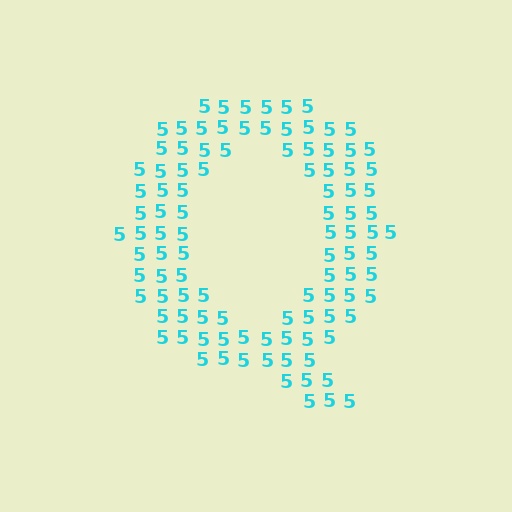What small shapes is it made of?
It is made of small digit 5's.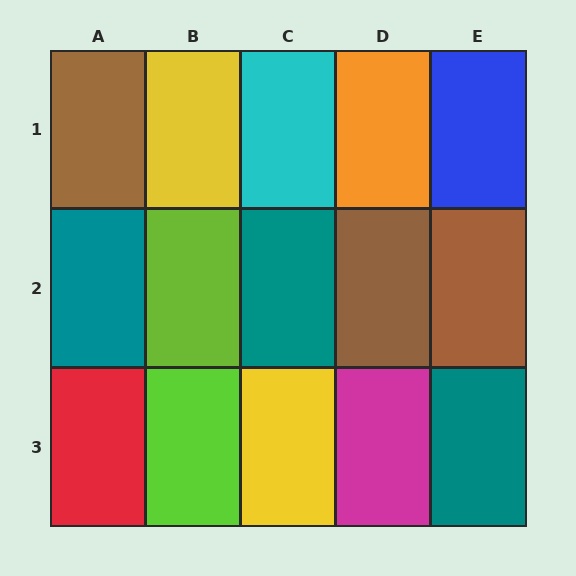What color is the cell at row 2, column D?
Brown.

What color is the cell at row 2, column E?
Brown.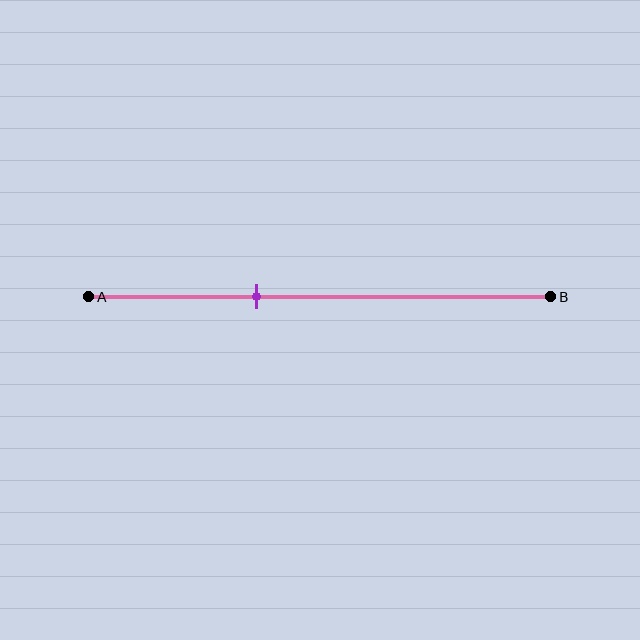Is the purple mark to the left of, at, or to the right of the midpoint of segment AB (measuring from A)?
The purple mark is to the left of the midpoint of segment AB.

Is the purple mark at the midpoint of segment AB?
No, the mark is at about 35% from A, not at the 50% midpoint.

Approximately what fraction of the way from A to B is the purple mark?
The purple mark is approximately 35% of the way from A to B.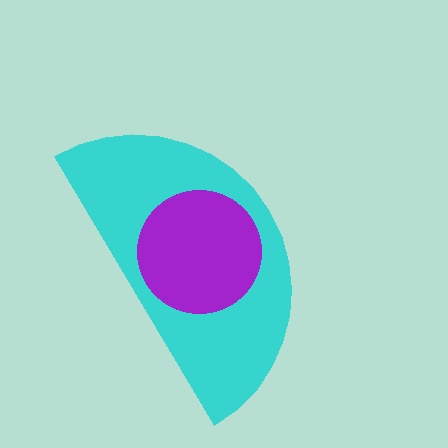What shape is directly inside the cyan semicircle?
The purple circle.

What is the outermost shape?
The cyan semicircle.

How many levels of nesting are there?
2.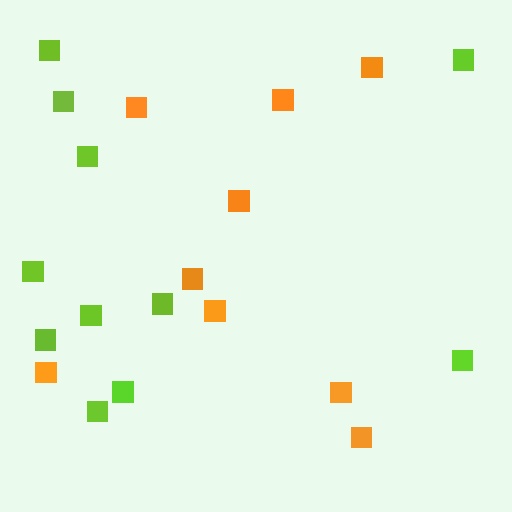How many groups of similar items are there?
There are 2 groups: one group of lime squares (11) and one group of orange squares (9).